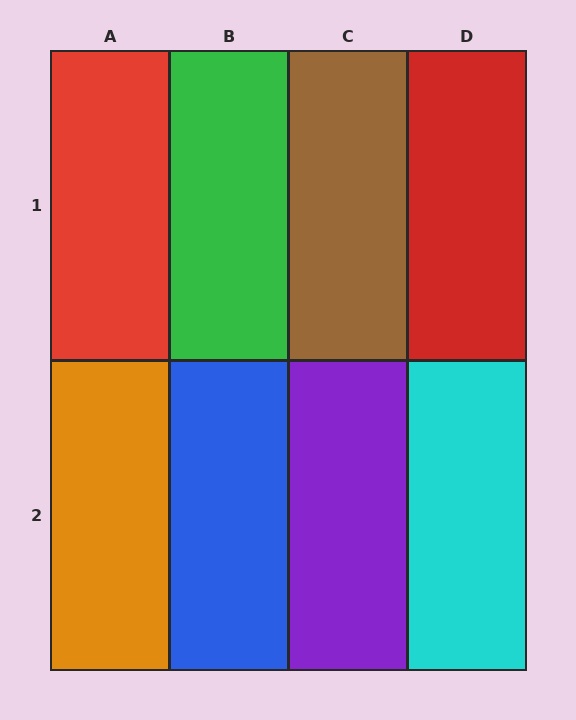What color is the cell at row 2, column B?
Blue.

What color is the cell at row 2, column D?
Cyan.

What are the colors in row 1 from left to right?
Red, green, brown, red.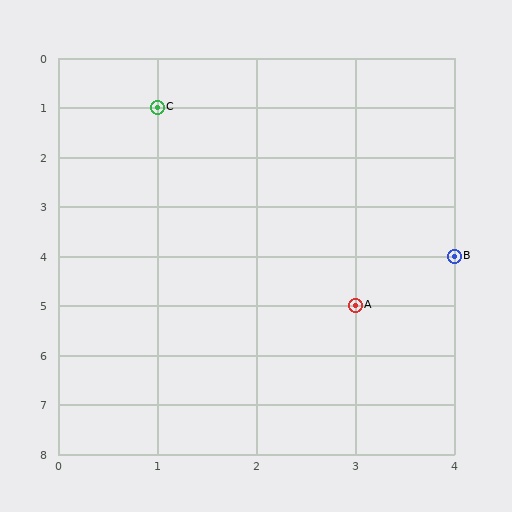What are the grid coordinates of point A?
Point A is at grid coordinates (3, 5).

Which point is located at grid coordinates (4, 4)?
Point B is at (4, 4).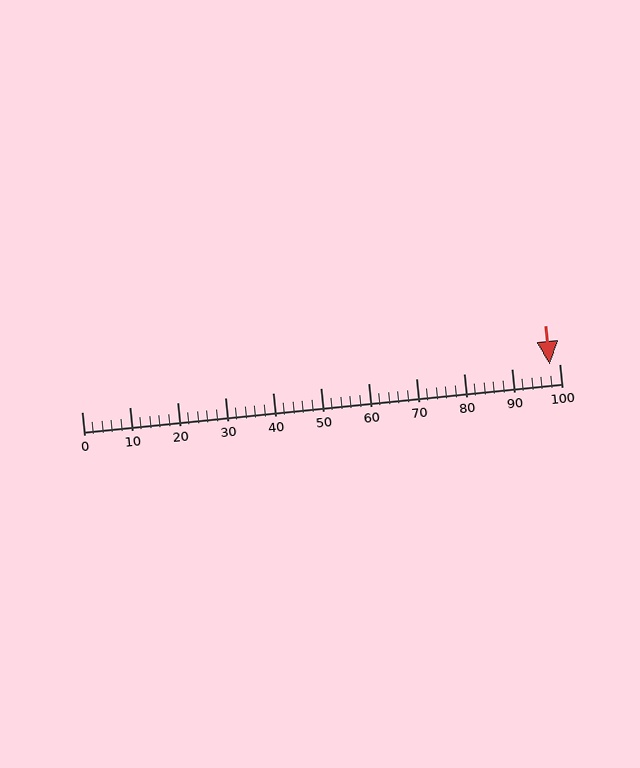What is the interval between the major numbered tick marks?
The major tick marks are spaced 10 units apart.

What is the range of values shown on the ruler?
The ruler shows values from 0 to 100.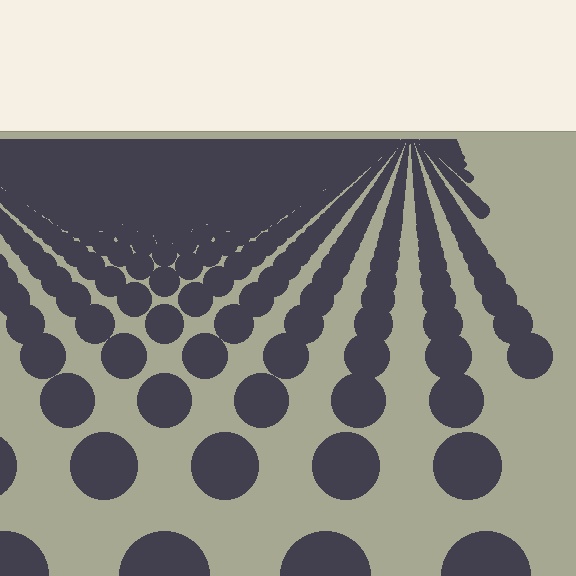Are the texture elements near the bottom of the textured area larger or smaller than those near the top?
Larger. Near the bottom, elements are closer to the viewer and appear at a bigger on-screen size.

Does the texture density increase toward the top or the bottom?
Density increases toward the top.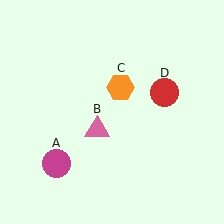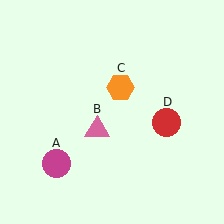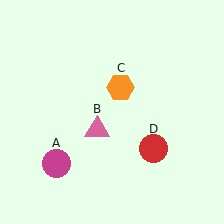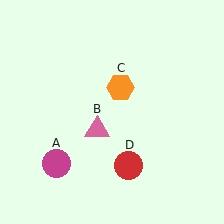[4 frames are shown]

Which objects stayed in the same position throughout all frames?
Magenta circle (object A) and pink triangle (object B) and orange hexagon (object C) remained stationary.